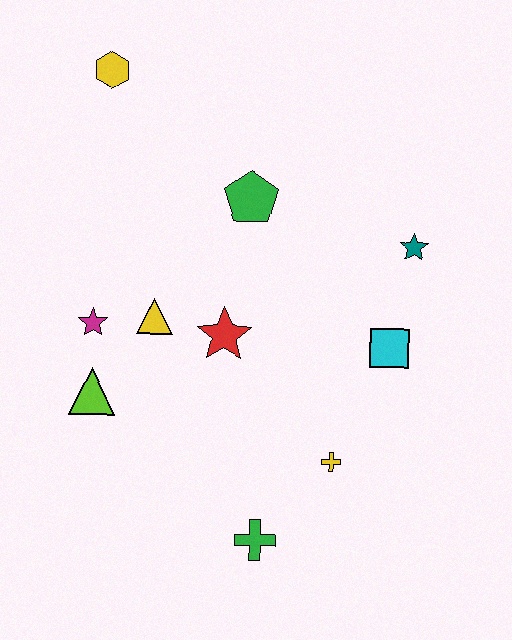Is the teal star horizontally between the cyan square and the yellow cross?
No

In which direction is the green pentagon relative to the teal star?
The green pentagon is to the left of the teal star.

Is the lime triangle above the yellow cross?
Yes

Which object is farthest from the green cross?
The yellow hexagon is farthest from the green cross.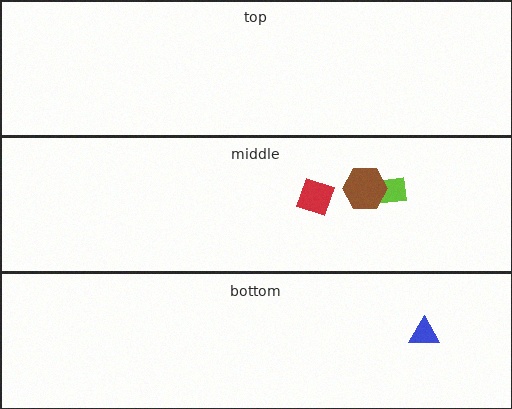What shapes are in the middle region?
The lime rectangle, the brown hexagon, the red diamond.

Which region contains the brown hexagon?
The middle region.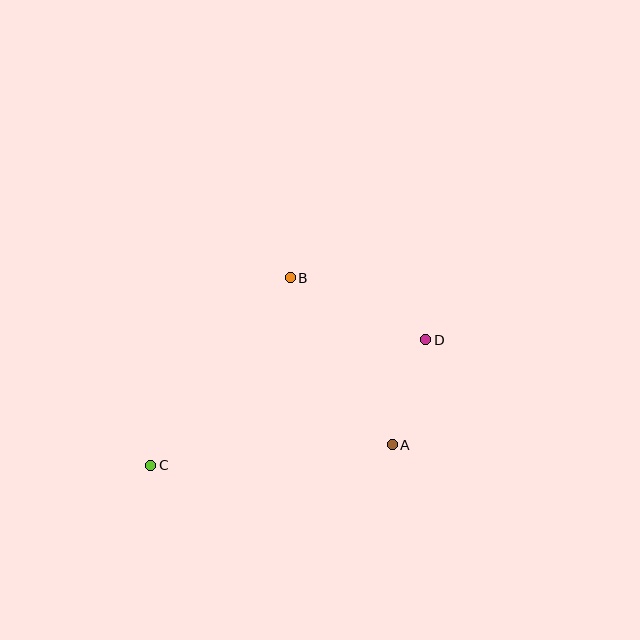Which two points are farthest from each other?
Points C and D are farthest from each other.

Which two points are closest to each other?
Points A and D are closest to each other.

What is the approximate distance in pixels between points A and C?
The distance between A and C is approximately 242 pixels.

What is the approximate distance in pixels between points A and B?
The distance between A and B is approximately 195 pixels.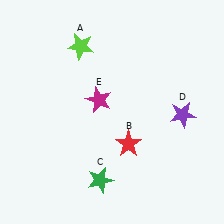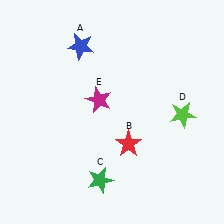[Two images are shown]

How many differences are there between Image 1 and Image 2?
There are 2 differences between the two images.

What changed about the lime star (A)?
In Image 1, A is lime. In Image 2, it changed to blue.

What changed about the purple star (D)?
In Image 1, D is purple. In Image 2, it changed to lime.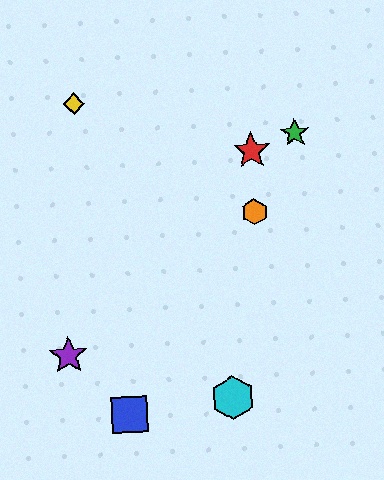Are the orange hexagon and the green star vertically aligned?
No, the orange hexagon is at x≈255 and the green star is at x≈295.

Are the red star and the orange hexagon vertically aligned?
Yes, both are at x≈252.